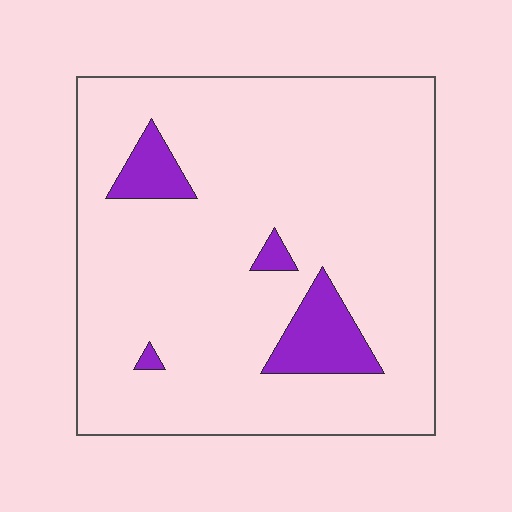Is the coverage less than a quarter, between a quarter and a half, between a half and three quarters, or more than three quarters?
Less than a quarter.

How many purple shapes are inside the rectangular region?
4.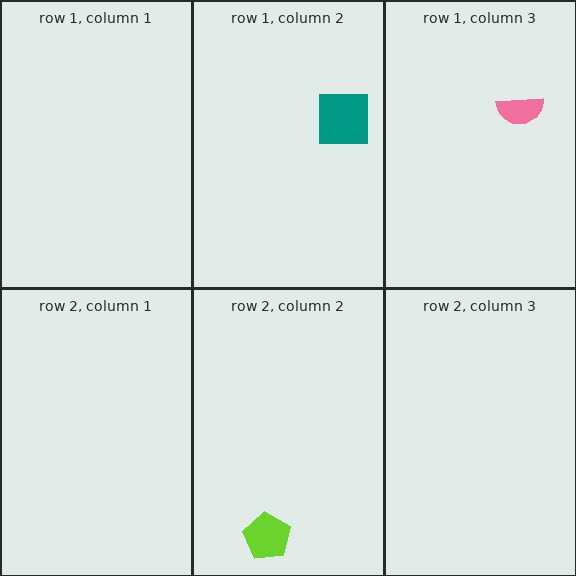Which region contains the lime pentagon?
The row 2, column 2 region.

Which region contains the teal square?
The row 1, column 2 region.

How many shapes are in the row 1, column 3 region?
1.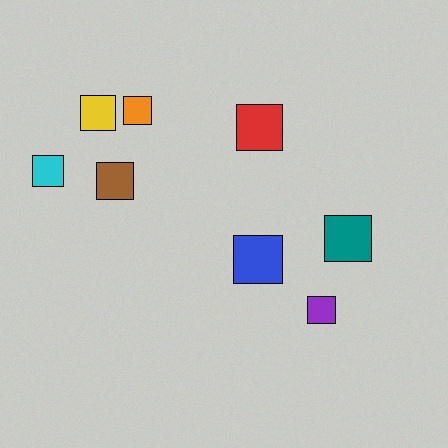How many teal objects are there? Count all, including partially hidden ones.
There is 1 teal object.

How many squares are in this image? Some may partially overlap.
There are 8 squares.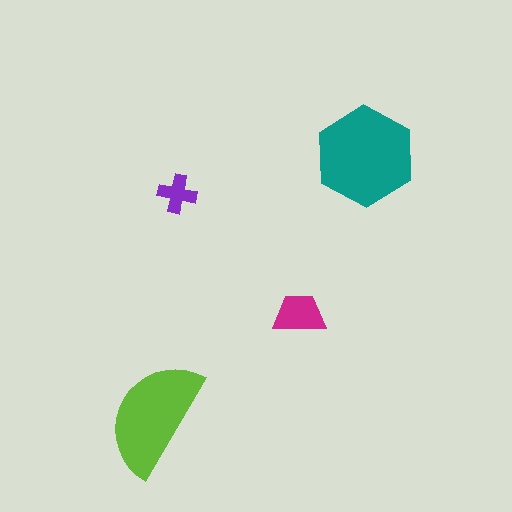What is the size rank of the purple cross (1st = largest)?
4th.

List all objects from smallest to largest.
The purple cross, the magenta trapezoid, the lime semicircle, the teal hexagon.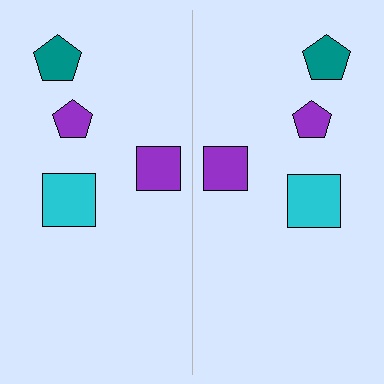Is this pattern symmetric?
Yes, this pattern has bilateral (reflection) symmetry.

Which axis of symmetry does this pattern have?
The pattern has a vertical axis of symmetry running through the center of the image.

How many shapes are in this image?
There are 8 shapes in this image.